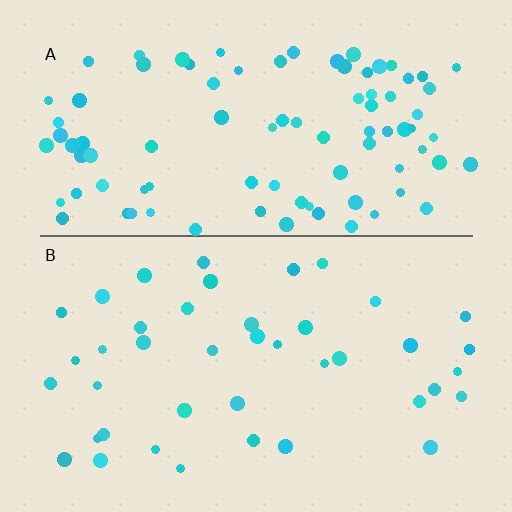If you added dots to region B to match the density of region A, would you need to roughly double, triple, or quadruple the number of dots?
Approximately double.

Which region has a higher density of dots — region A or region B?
A (the top).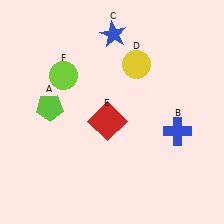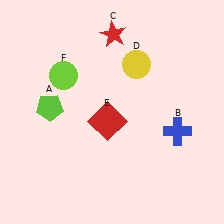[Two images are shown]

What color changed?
The star (C) changed from blue in Image 1 to red in Image 2.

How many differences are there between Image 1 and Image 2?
There is 1 difference between the two images.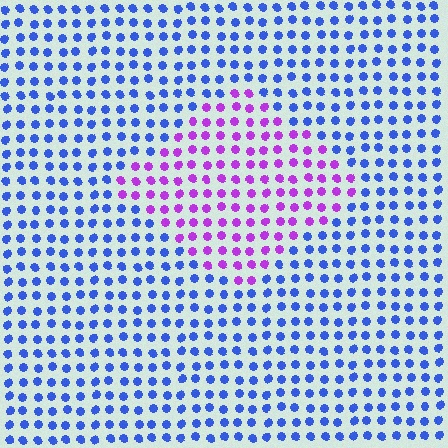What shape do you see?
I see a diamond.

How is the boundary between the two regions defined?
The boundary is defined purely by a slight shift in hue (about 61 degrees). Spacing, size, and orientation are identical on both sides.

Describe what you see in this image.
The image is filled with small blue elements in a uniform arrangement. A diamond-shaped region is visible where the elements are tinted to a slightly different hue, forming a subtle color boundary.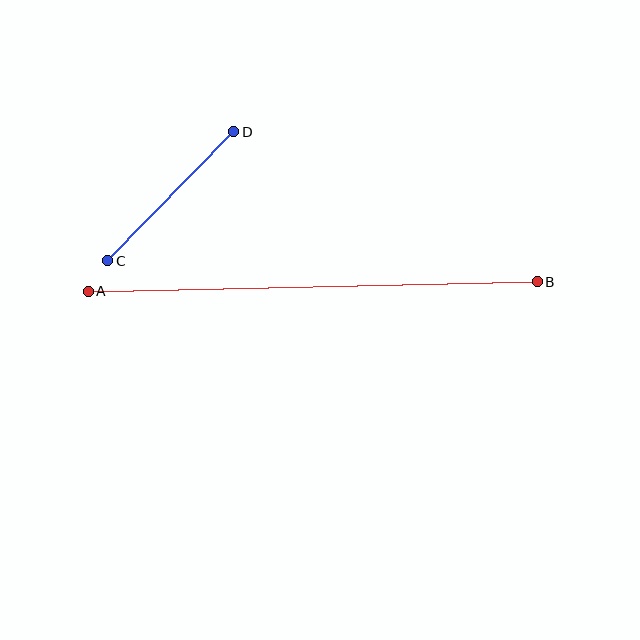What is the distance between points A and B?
The distance is approximately 449 pixels.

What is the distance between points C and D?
The distance is approximately 180 pixels.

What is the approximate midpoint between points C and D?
The midpoint is at approximately (171, 196) pixels.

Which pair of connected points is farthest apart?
Points A and B are farthest apart.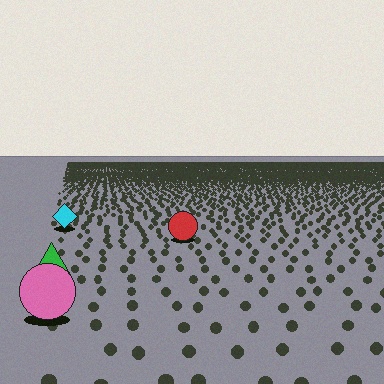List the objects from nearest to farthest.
From nearest to farthest: the pink circle, the green triangle, the red circle, the cyan diamond.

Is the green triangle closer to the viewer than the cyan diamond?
Yes. The green triangle is closer — you can tell from the texture gradient: the ground texture is coarser near it.